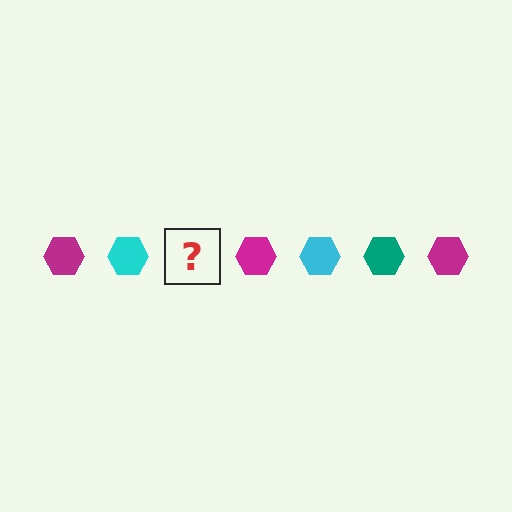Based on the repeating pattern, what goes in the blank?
The blank should be a teal hexagon.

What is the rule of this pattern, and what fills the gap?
The rule is that the pattern cycles through magenta, cyan, teal hexagons. The gap should be filled with a teal hexagon.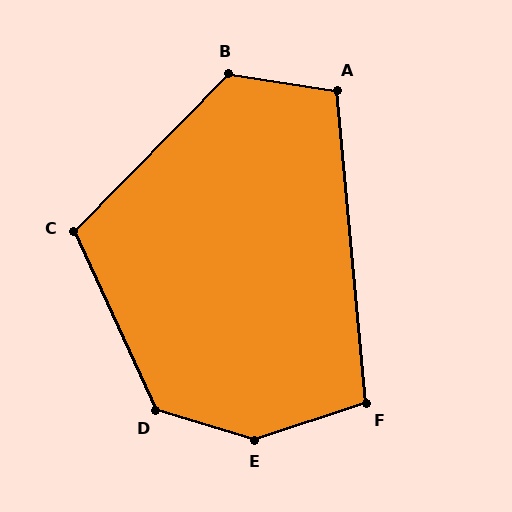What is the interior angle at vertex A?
Approximately 104 degrees (obtuse).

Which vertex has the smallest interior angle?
F, at approximately 103 degrees.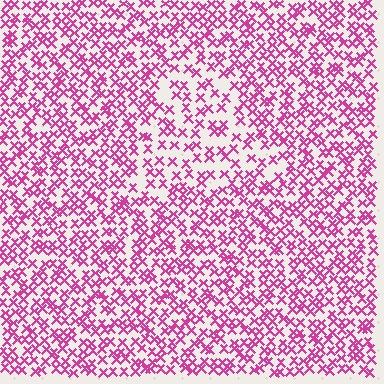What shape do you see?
I see a triangle.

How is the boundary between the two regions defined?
The boundary is defined by a change in element density (approximately 1.7x ratio). All elements are the same color, size, and shape.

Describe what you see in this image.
The image contains small magenta elements arranged at two different densities. A triangle-shaped region is visible where the elements are less densely packed than the surrounding area.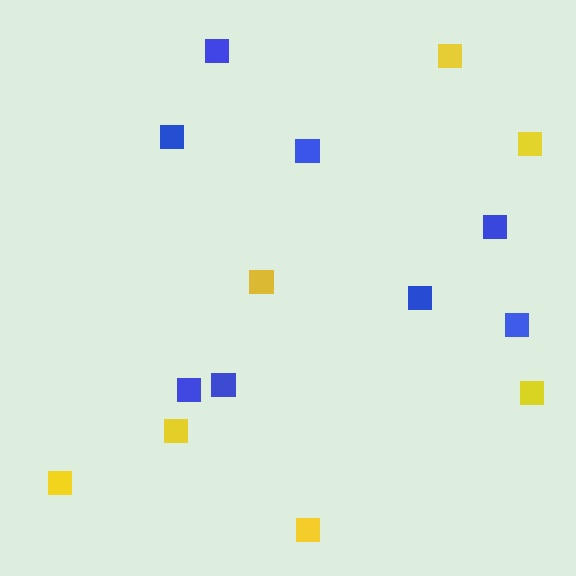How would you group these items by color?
There are 2 groups: one group of blue squares (8) and one group of yellow squares (7).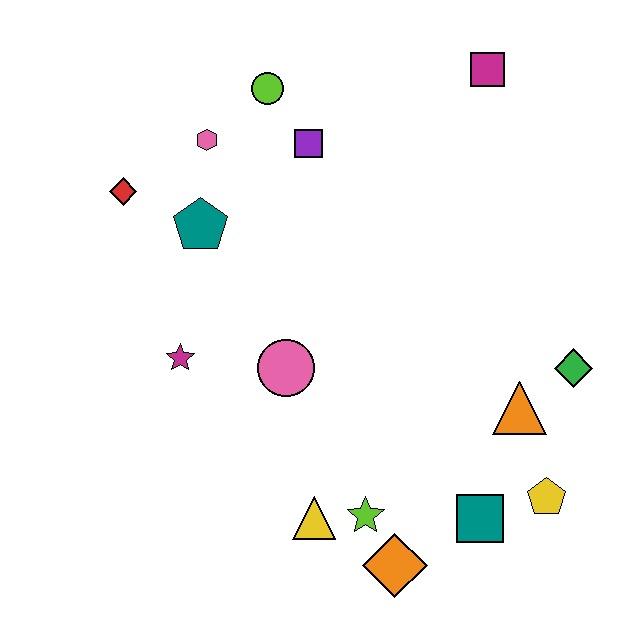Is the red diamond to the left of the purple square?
Yes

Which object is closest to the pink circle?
The magenta star is closest to the pink circle.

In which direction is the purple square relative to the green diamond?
The purple square is to the left of the green diamond.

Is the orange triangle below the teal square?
No